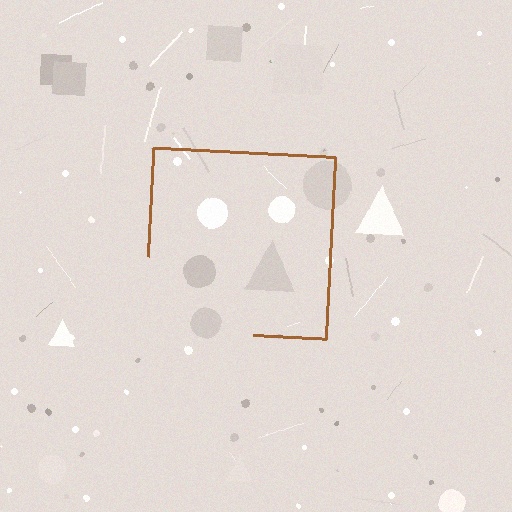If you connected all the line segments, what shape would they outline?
They would outline a square.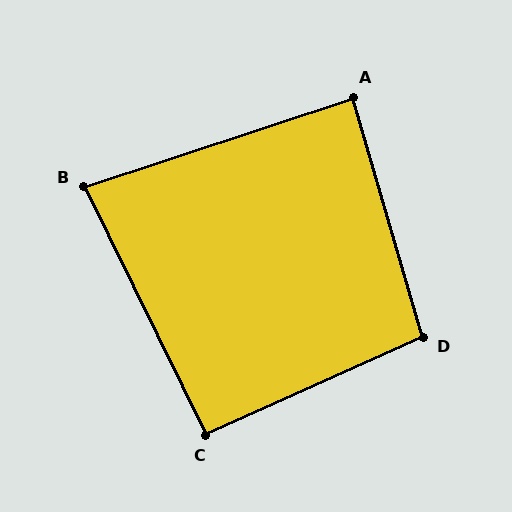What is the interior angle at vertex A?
Approximately 88 degrees (approximately right).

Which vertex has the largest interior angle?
D, at approximately 98 degrees.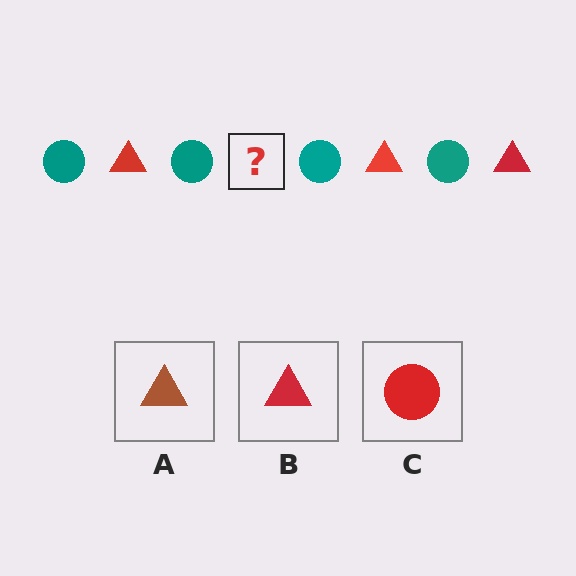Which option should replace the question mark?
Option B.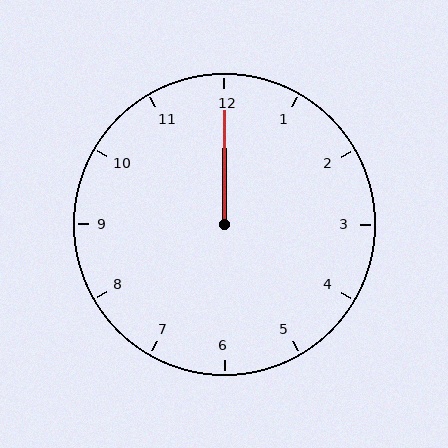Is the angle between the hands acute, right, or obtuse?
It is acute.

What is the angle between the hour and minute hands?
Approximately 0 degrees.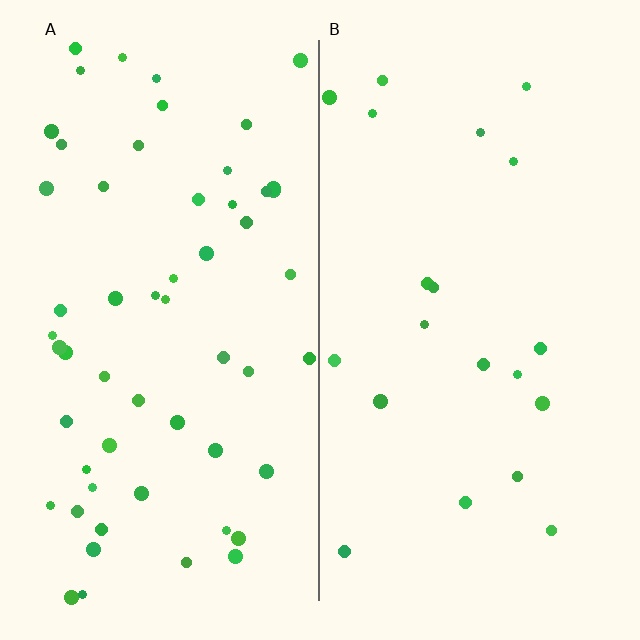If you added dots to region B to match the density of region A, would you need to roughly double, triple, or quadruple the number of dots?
Approximately triple.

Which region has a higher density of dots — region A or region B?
A (the left).